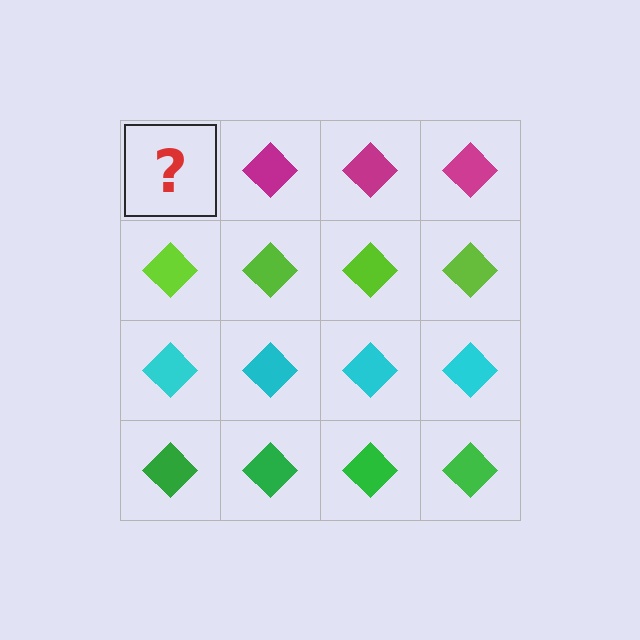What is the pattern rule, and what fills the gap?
The rule is that each row has a consistent color. The gap should be filled with a magenta diamond.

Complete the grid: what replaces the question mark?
The question mark should be replaced with a magenta diamond.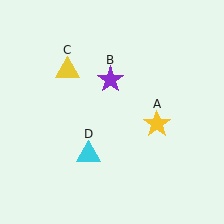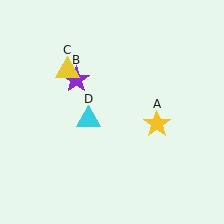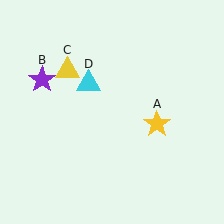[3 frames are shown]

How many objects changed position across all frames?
2 objects changed position: purple star (object B), cyan triangle (object D).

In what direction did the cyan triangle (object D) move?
The cyan triangle (object D) moved up.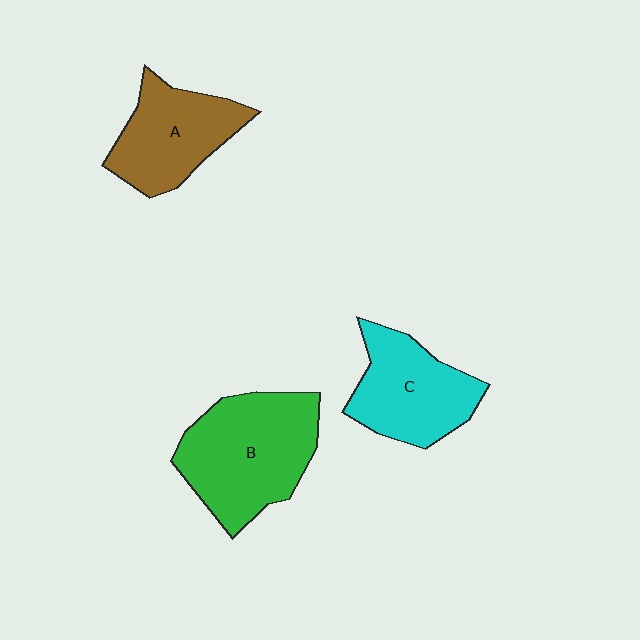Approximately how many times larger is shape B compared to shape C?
Approximately 1.3 times.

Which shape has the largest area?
Shape B (green).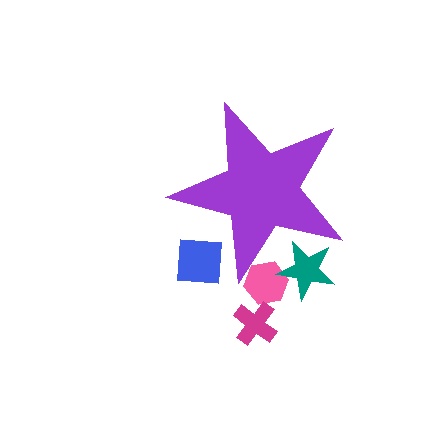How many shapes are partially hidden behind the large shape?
3 shapes are partially hidden.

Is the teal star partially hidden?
Yes, the teal star is partially hidden behind the purple star.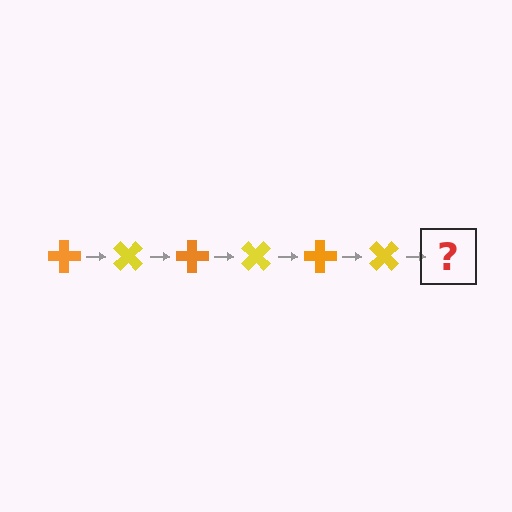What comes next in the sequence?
The next element should be an orange cross, rotated 270 degrees from the start.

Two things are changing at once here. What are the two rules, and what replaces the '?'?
The two rules are that it rotates 45 degrees each step and the color cycles through orange and yellow. The '?' should be an orange cross, rotated 270 degrees from the start.